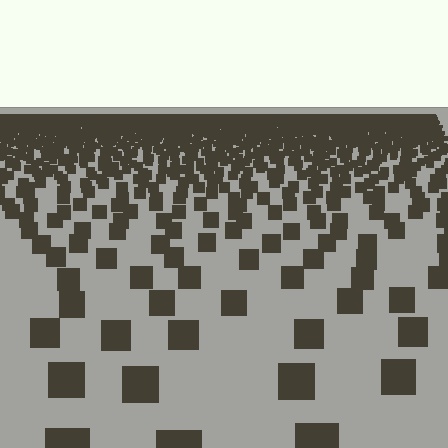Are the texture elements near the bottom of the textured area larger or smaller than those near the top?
Larger. Near the bottom, elements are closer to the viewer and appear at a bigger on-screen size.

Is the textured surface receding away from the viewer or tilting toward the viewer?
The surface is receding away from the viewer. Texture elements get smaller and denser toward the top.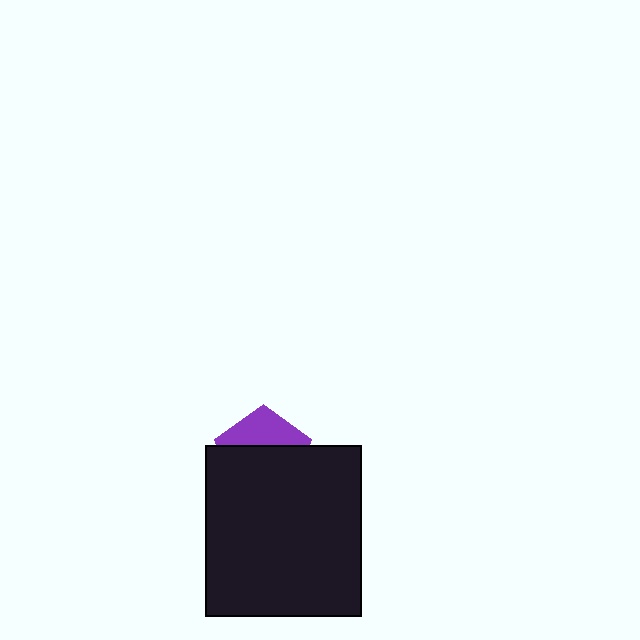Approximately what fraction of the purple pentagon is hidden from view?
Roughly 63% of the purple pentagon is hidden behind the black rectangle.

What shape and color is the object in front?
The object in front is a black rectangle.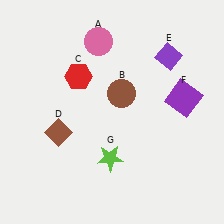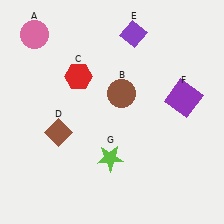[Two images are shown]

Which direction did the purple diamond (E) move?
The purple diamond (E) moved left.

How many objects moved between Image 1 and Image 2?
2 objects moved between the two images.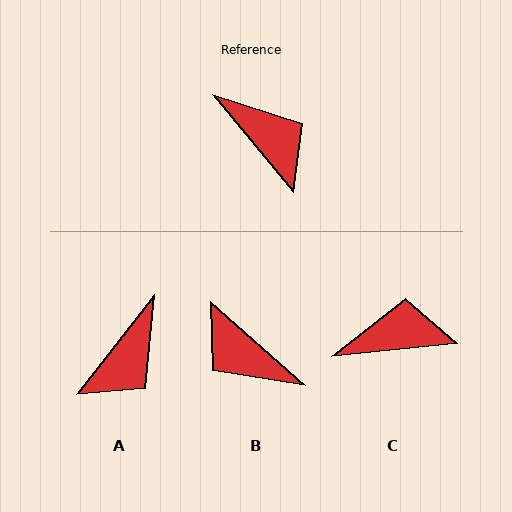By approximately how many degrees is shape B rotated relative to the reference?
Approximately 171 degrees clockwise.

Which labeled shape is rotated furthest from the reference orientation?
B, about 171 degrees away.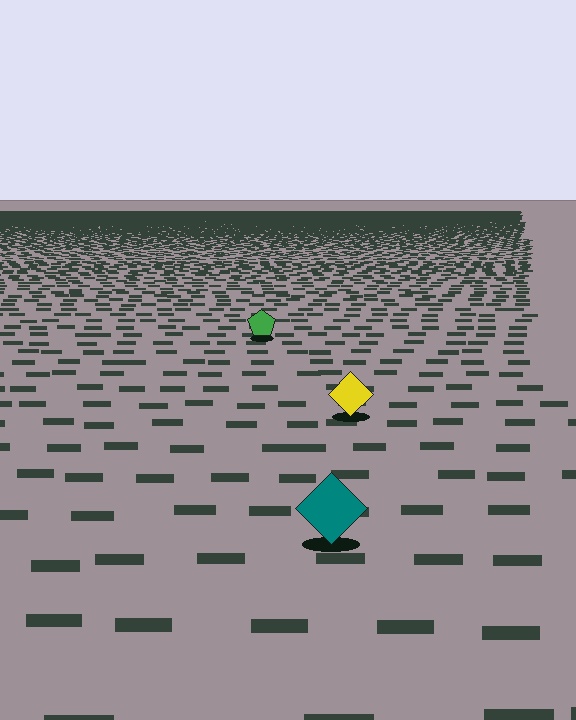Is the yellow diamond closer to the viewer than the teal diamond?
No. The teal diamond is closer — you can tell from the texture gradient: the ground texture is coarser near it.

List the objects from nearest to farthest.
From nearest to farthest: the teal diamond, the yellow diamond, the green pentagon.